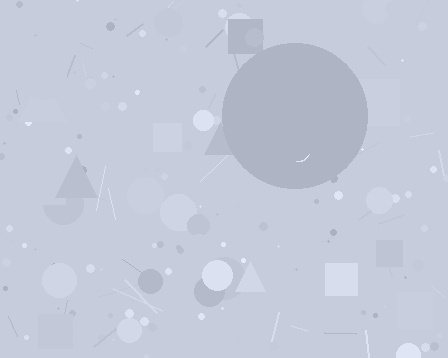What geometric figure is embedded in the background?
A circle is embedded in the background.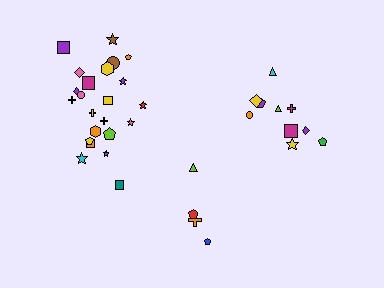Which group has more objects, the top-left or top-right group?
The top-left group.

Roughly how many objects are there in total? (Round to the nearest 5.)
Roughly 35 objects in total.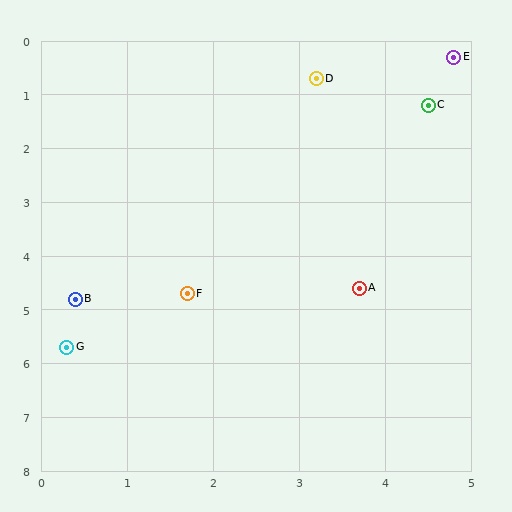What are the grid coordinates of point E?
Point E is at approximately (4.8, 0.3).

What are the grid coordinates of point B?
Point B is at approximately (0.4, 4.8).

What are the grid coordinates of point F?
Point F is at approximately (1.7, 4.7).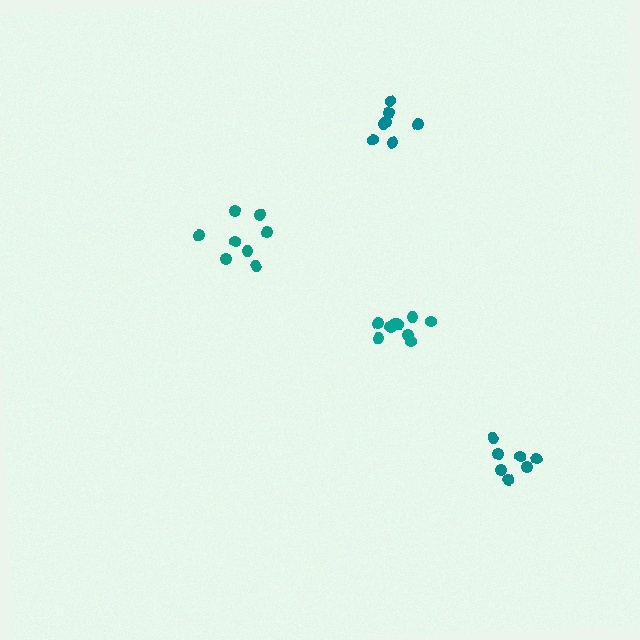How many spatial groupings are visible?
There are 4 spatial groupings.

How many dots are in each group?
Group 1: 9 dots, Group 2: 7 dots, Group 3: 8 dots, Group 4: 7 dots (31 total).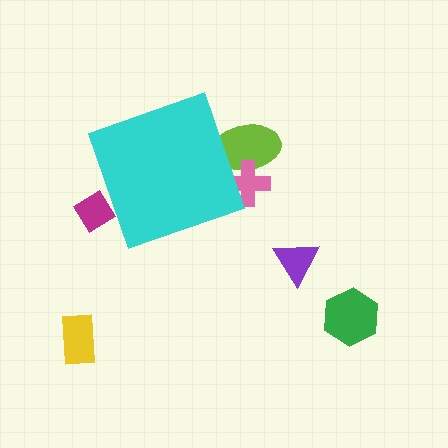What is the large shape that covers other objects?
A cyan diamond.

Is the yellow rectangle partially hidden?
No, the yellow rectangle is fully visible.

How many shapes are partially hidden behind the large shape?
3 shapes are partially hidden.